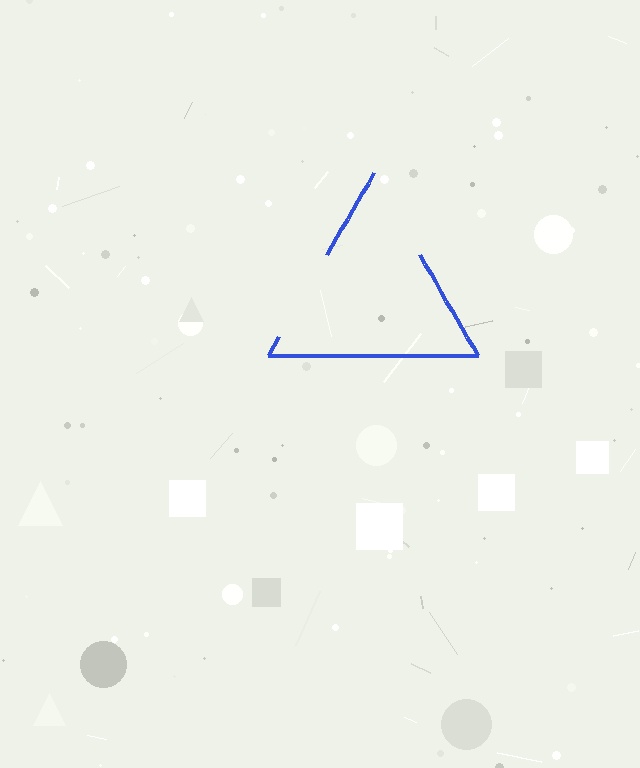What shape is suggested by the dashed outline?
The dashed outline suggests a triangle.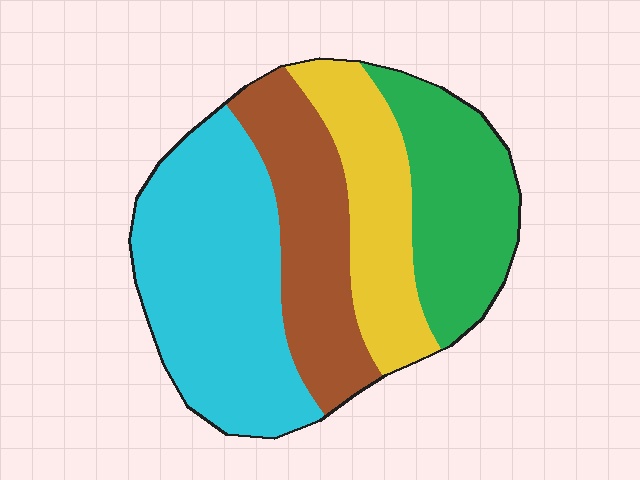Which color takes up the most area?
Cyan, at roughly 35%.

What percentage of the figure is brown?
Brown takes up about one fifth (1/5) of the figure.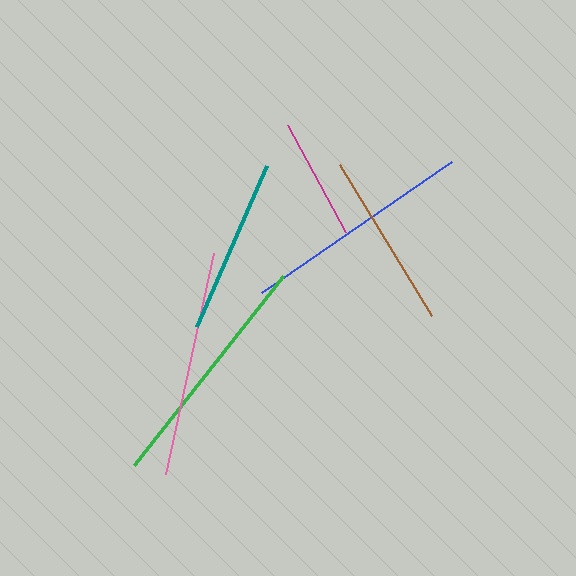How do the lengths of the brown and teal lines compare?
The brown and teal lines are approximately the same length.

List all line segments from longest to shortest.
From longest to shortest: green, blue, pink, brown, teal, magenta.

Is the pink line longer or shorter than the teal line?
The pink line is longer than the teal line.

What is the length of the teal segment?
The teal segment is approximately 176 pixels long.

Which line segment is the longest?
The green line is the longest at approximately 240 pixels.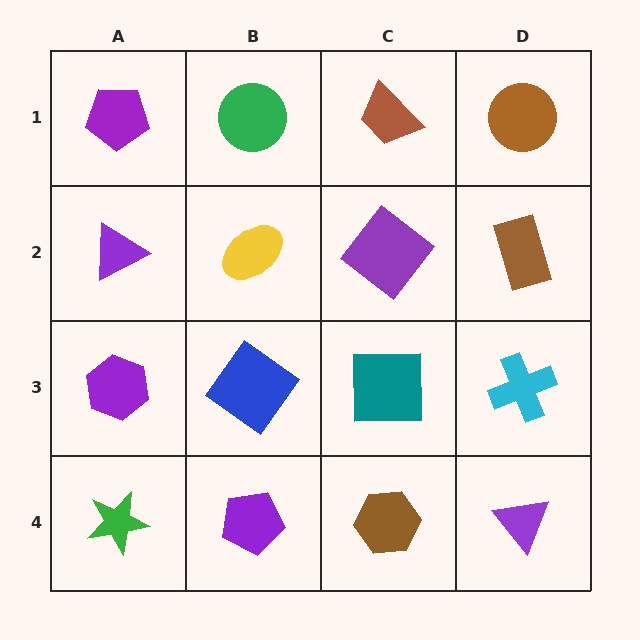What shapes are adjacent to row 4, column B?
A blue diamond (row 3, column B), a green star (row 4, column A), a brown hexagon (row 4, column C).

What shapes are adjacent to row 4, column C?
A teal square (row 3, column C), a purple pentagon (row 4, column B), a purple triangle (row 4, column D).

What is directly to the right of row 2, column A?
A yellow ellipse.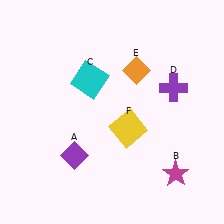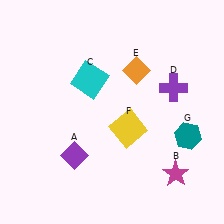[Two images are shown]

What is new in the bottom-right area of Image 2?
A teal hexagon (G) was added in the bottom-right area of Image 2.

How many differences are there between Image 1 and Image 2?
There is 1 difference between the two images.